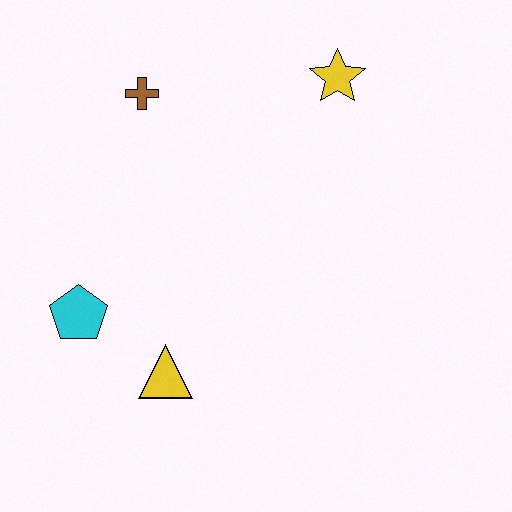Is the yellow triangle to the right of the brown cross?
Yes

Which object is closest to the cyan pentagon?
The yellow triangle is closest to the cyan pentagon.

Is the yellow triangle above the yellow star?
No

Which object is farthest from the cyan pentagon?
The yellow star is farthest from the cyan pentagon.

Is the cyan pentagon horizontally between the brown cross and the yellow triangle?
No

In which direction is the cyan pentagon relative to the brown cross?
The cyan pentagon is below the brown cross.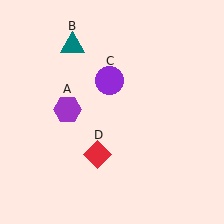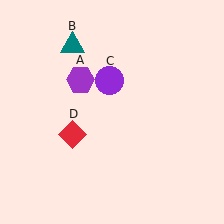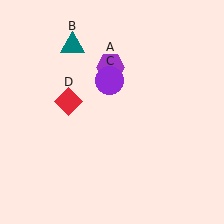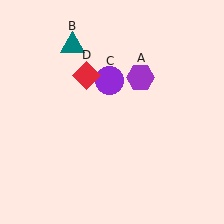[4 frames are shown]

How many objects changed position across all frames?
2 objects changed position: purple hexagon (object A), red diamond (object D).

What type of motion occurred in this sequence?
The purple hexagon (object A), red diamond (object D) rotated clockwise around the center of the scene.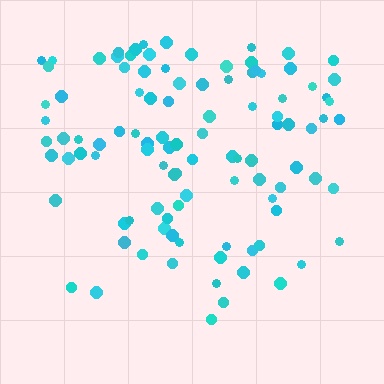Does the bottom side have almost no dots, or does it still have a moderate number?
Still a moderate number, just noticeably fewer than the top.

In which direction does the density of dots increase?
From bottom to top, with the top side densest.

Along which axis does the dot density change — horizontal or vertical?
Vertical.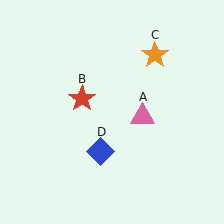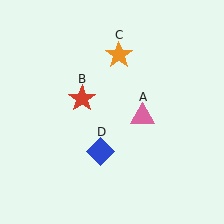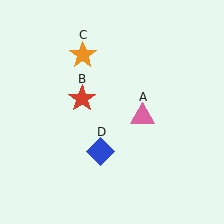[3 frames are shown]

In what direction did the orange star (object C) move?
The orange star (object C) moved left.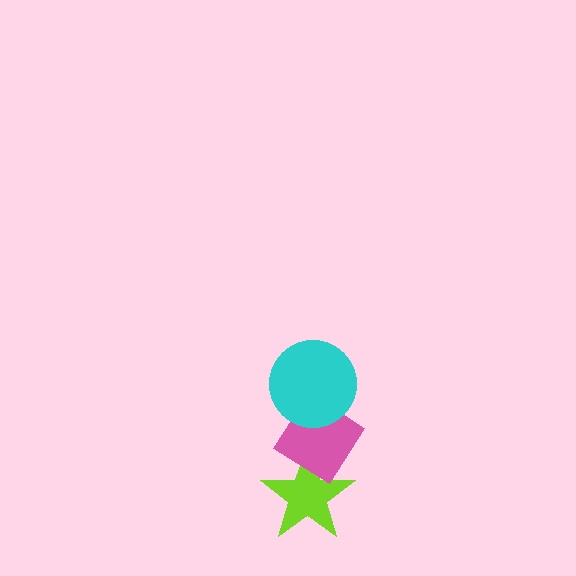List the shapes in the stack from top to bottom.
From top to bottom: the cyan circle, the pink diamond, the lime star.